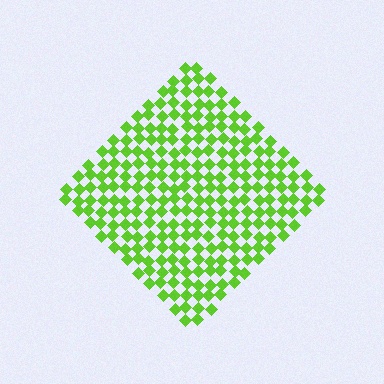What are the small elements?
The small elements are diamonds.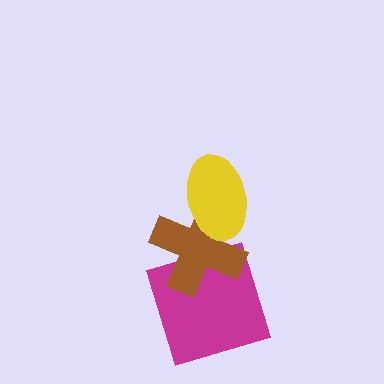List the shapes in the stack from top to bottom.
From top to bottom: the yellow ellipse, the brown cross, the magenta square.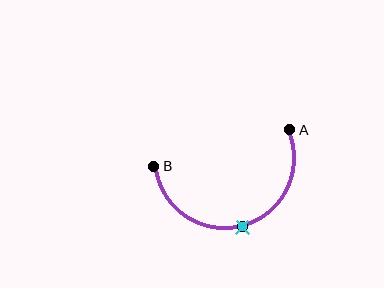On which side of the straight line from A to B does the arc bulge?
The arc bulges below the straight line connecting A and B.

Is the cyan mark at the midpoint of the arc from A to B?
Yes. The cyan mark lies on the arc at equal arc-length from both A and B — it is the arc midpoint.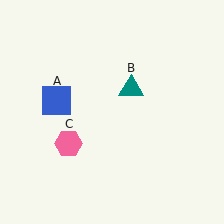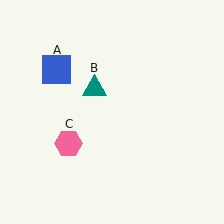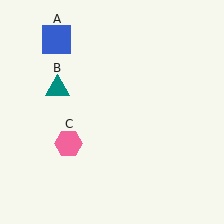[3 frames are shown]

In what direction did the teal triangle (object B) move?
The teal triangle (object B) moved left.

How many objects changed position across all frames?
2 objects changed position: blue square (object A), teal triangle (object B).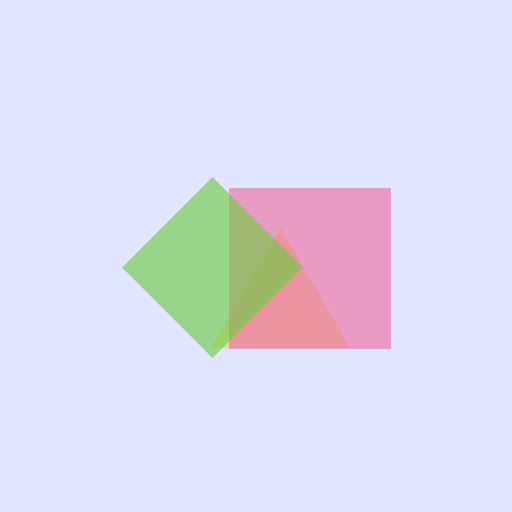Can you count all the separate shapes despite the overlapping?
Yes, there are 3 separate shapes.